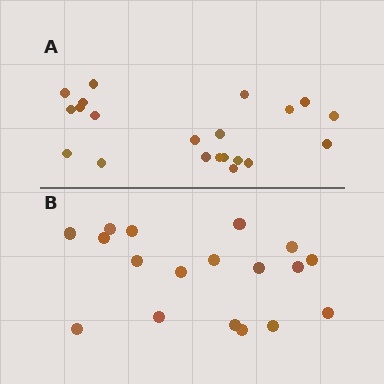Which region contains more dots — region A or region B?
Region A (the top region) has more dots.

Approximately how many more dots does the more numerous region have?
Region A has just a few more — roughly 2 or 3 more dots than region B.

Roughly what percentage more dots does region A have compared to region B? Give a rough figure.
About 15% more.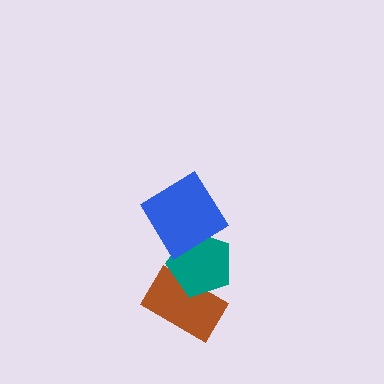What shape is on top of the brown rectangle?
The teal pentagon is on top of the brown rectangle.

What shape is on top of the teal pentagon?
The blue diamond is on top of the teal pentagon.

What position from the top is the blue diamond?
The blue diamond is 1st from the top.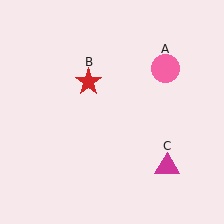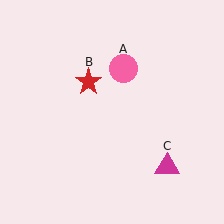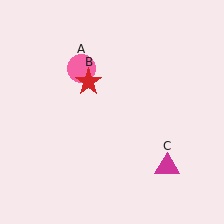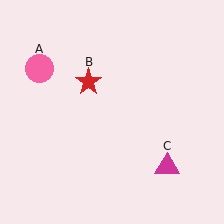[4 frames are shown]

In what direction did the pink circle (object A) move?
The pink circle (object A) moved left.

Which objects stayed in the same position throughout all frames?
Red star (object B) and magenta triangle (object C) remained stationary.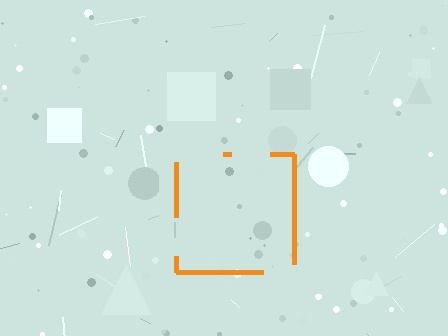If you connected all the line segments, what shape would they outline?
They would outline a square.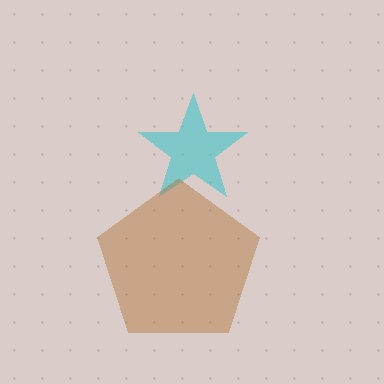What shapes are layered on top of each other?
The layered shapes are: a cyan star, a brown pentagon.